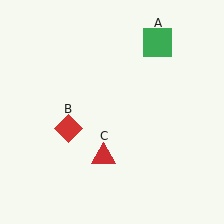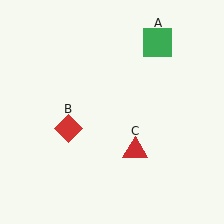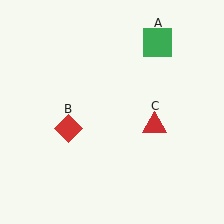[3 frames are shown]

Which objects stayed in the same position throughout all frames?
Green square (object A) and red diamond (object B) remained stationary.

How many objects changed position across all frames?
1 object changed position: red triangle (object C).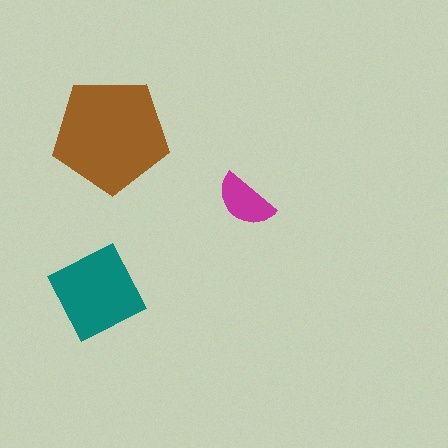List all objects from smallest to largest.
The magenta semicircle, the teal diamond, the brown pentagon.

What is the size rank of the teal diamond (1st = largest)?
2nd.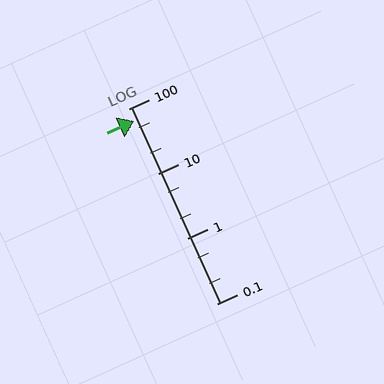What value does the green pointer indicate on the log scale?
The pointer indicates approximately 64.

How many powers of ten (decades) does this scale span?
The scale spans 3 decades, from 0.1 to 100.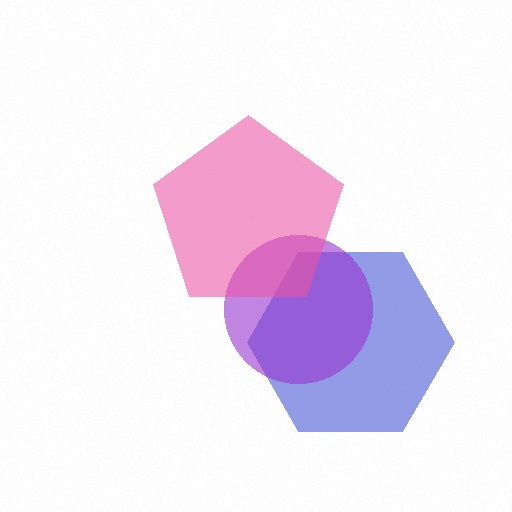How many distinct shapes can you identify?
There are 3 distinct shapes: a blue hexagon, a purple circle, a pink pentagon.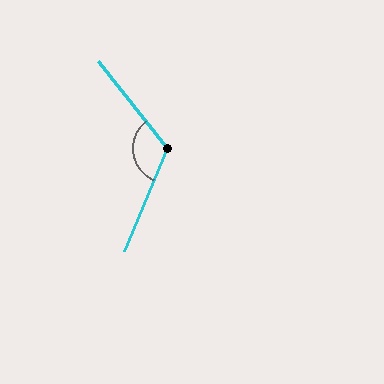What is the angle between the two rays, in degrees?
Approximately 119 degrees.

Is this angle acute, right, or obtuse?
It is obtuse.